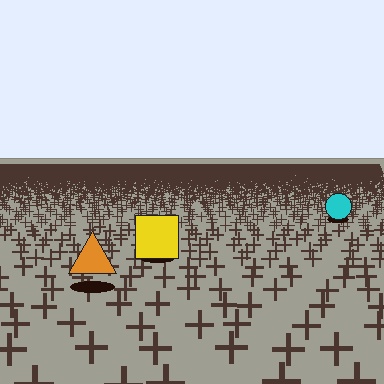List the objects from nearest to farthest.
From nearest to farthest: the orange triangle, the yellow square, the cyan circle.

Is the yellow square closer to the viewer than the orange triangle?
No. The orange triangle is closer — you can tell from the texture gradient: the ground texture is coarser near it.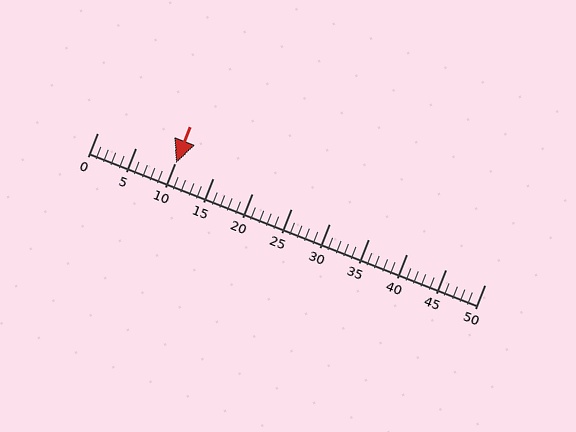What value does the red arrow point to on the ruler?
The red arrow points to approximately 10.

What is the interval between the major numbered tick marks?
The major tick marks are spaced 5 units apart.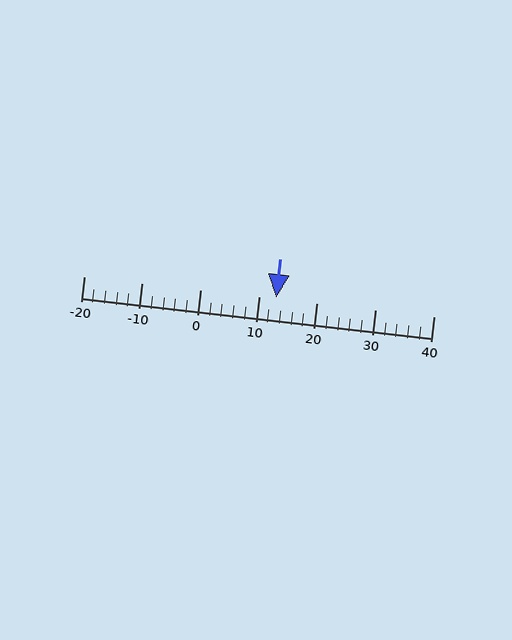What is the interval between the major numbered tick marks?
The major tick marks are spaced 10 units apart.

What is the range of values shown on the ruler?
The ruler shows values from -20 to 40.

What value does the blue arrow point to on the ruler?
The blue arrow points to approximately 13.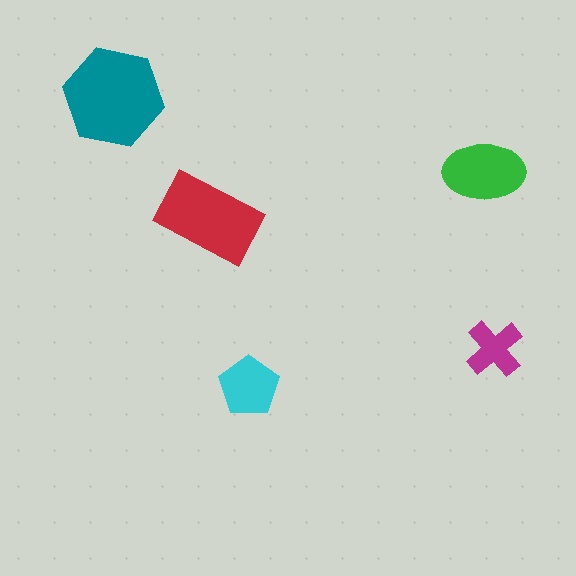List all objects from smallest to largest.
The magenta cross, the cyan pentagon, the green ellipse, the red rectangle, the teal hexagon.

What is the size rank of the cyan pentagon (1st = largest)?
4th.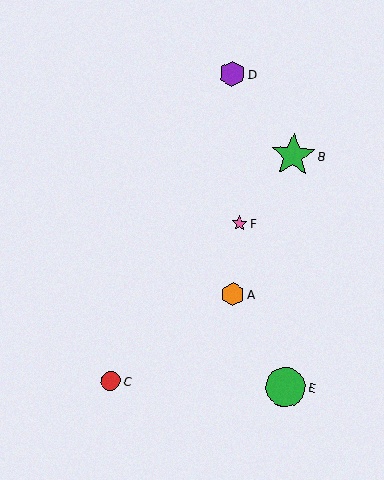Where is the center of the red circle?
The center of the red circle is at (111, 381).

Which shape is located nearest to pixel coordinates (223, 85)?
The purple hexagon (labeled D) at (232, 74) is nearest to that location.